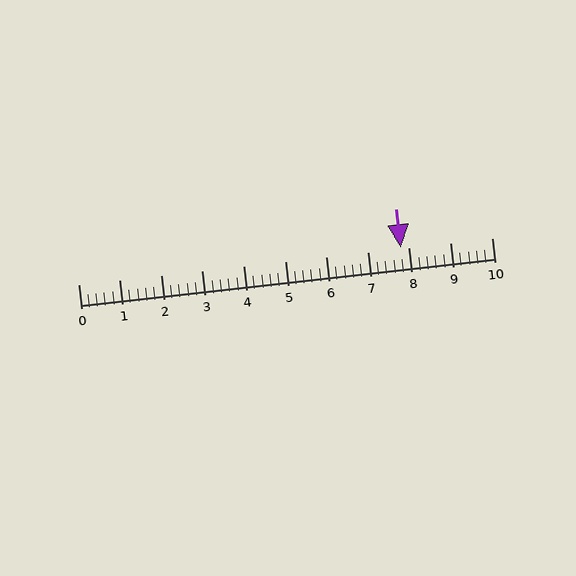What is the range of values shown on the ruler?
The ruler shows values from 0 to 10.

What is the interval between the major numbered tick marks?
The major tick marks are spaced 1 units apart.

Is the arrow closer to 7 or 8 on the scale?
The arrow is closer to 8.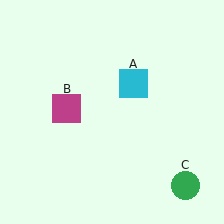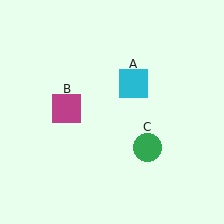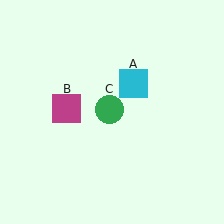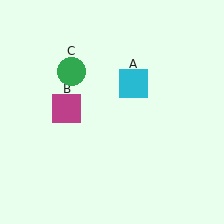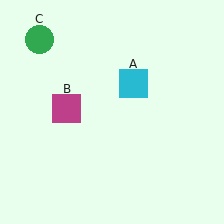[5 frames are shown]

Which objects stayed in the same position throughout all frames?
Cyan square (object A) and magenta square (object B) remained stationary.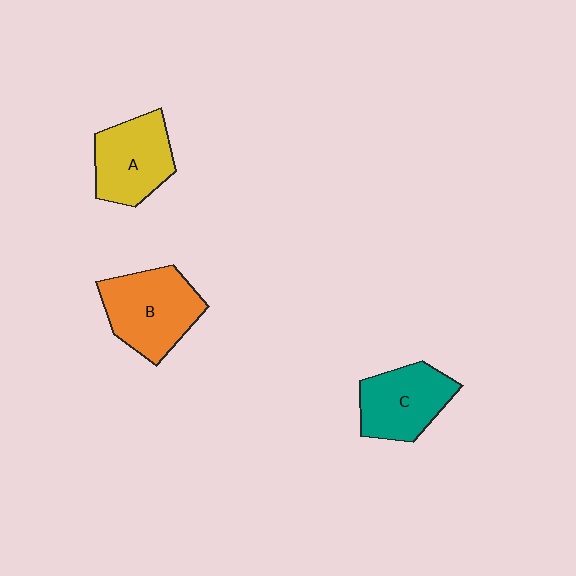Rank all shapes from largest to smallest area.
From largest to smallest: B (orange), A (yellow), C (teal).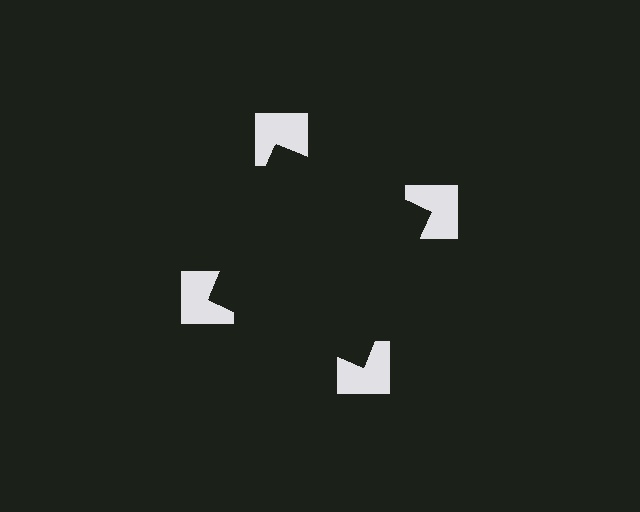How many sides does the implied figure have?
4 sides.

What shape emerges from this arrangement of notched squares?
An illusory square — its edges are inferred from the aligned wedge cuts in the notched squares, not physically drawn.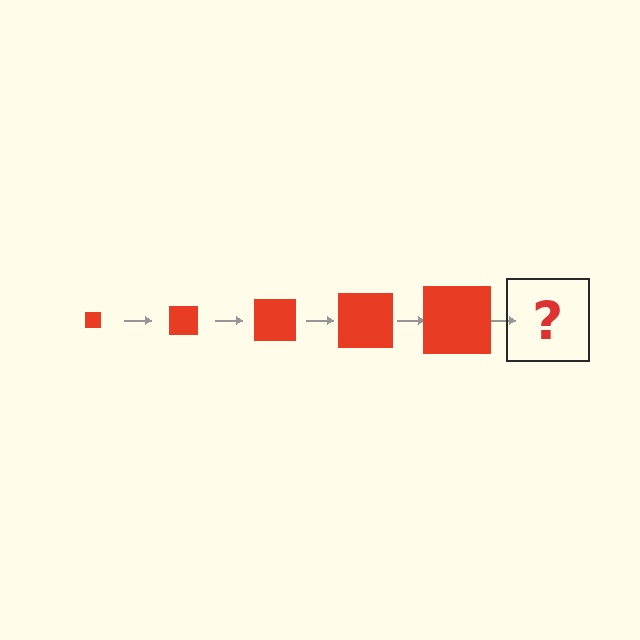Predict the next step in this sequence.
The next step is a red square, larger than the previous one.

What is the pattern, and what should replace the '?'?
The pattern is that the square gets progressively larger each step. The '?' should be a red square, larger than the previous one.